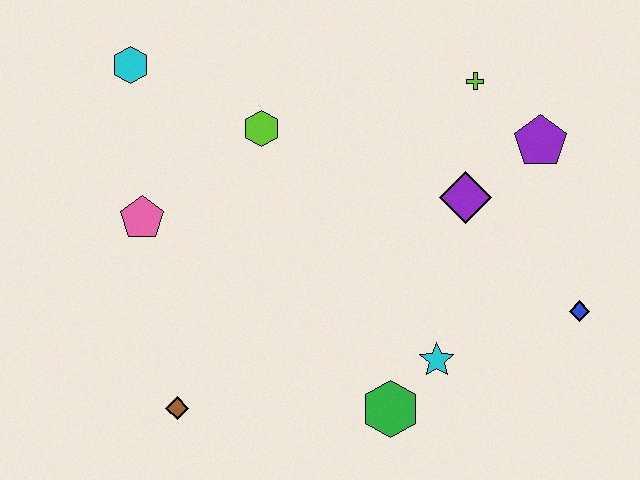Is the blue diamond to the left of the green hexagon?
No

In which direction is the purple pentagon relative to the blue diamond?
The purple pentagon is above the blue diamond.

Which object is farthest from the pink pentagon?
The blue diamond is farthest from the pink pentagon.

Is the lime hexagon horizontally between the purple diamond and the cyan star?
No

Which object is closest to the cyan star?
The green hexagon is closest to the cyan star.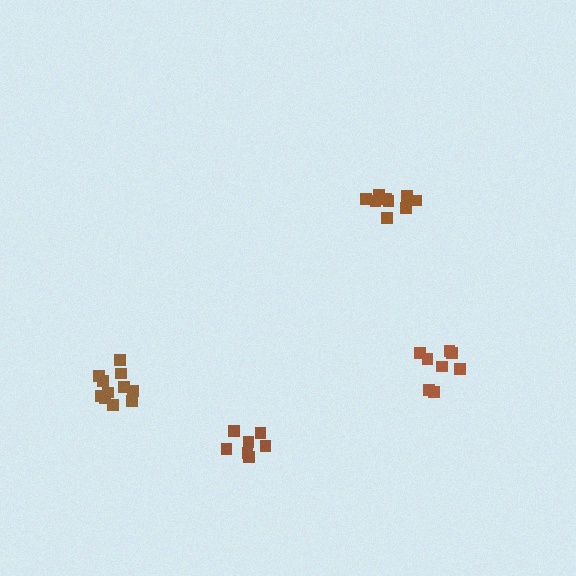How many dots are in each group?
Group 1: 9 dots, Group 2: 8 dots, Group 3: 11 dots, Group 4: 7 dots (35 total).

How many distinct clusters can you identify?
There are 4 distinct clusters.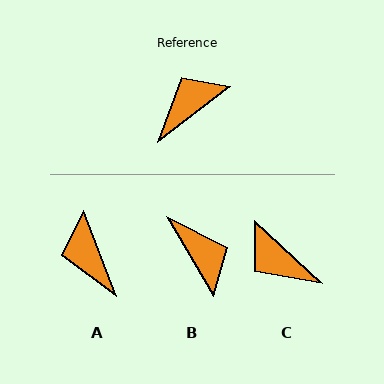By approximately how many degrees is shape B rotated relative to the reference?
Approximately 97 degrees clockwise.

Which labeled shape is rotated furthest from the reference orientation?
C, about 100 degrees away.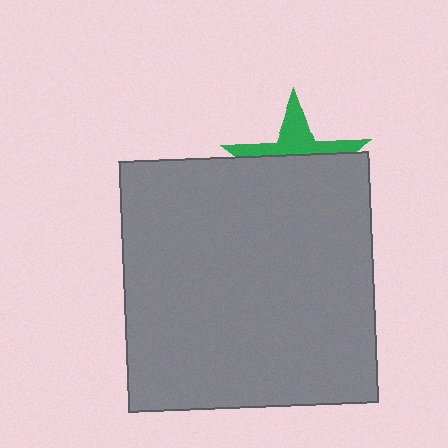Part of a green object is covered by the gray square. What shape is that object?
It is a star.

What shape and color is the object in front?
The object in front is a gray square.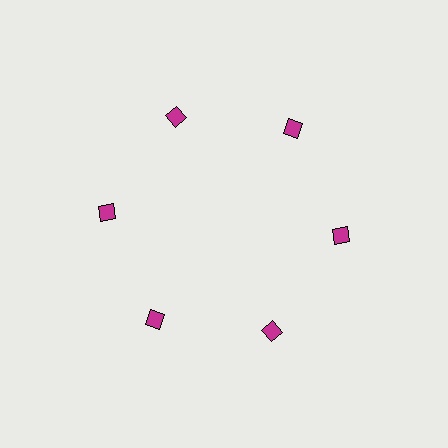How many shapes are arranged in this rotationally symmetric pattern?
There are 6 shapes, arranged in 6 groups of 1.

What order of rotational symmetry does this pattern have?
This pattern has 6-fold rotational symmetry.